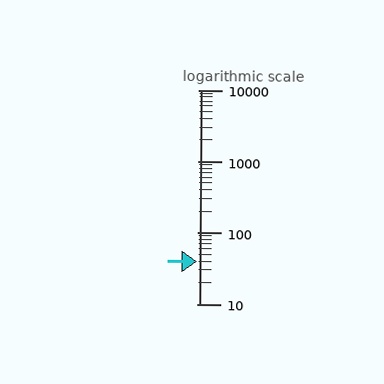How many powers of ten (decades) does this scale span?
The scale spans 3 decades, from 10 to 10000.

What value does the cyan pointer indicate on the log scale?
The pointer indicates approximately 40.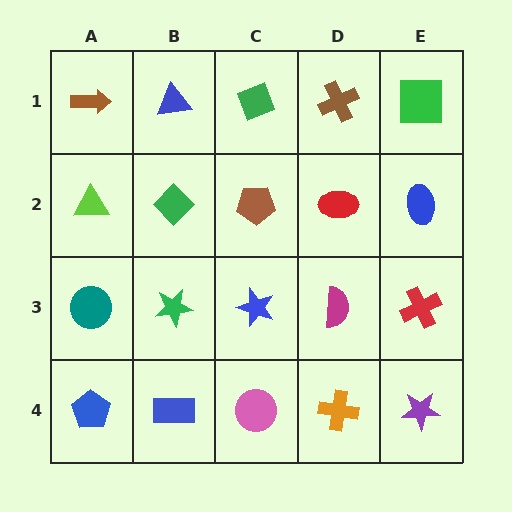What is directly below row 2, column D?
A magenta semicircle.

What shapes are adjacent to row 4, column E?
A red cross (row 3, column E), an orange cross (row 4, column D).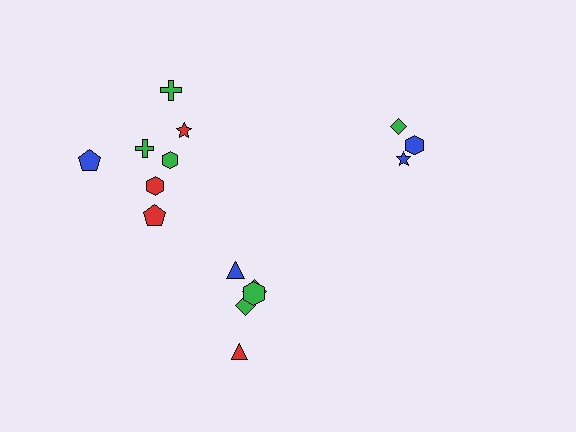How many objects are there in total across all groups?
There are 15 objects.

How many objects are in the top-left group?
There are 7 objects.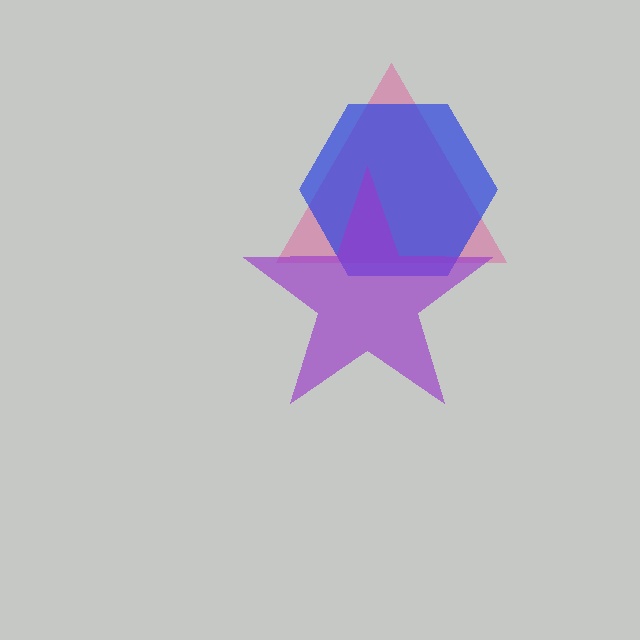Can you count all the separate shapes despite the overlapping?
Yes, there are 3 separate shapes.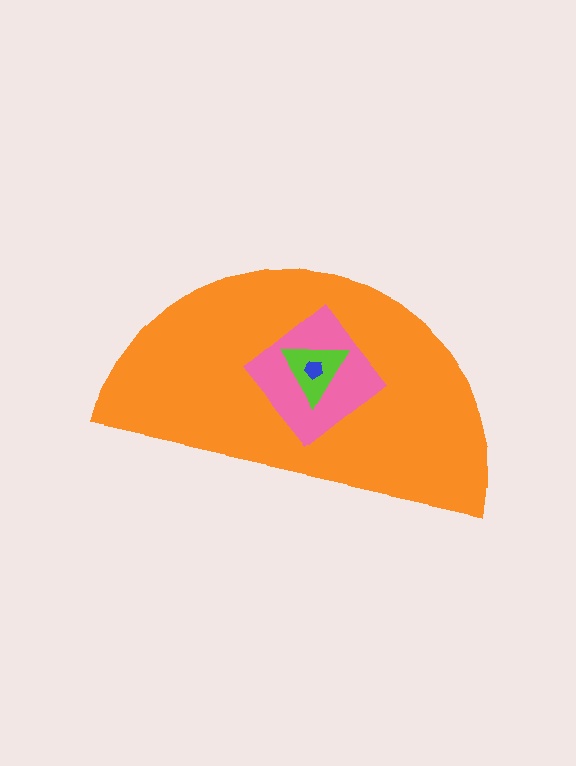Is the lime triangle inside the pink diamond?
Yes.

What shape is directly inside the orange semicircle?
The pink diamond.